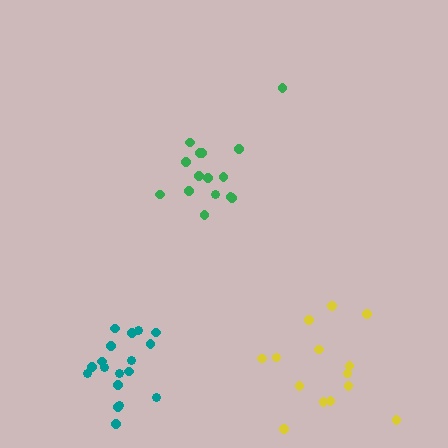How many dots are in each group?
Group 1: 18 dots, Group 2: 15 dots, Group 3: 14 dots (47 total).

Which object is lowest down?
The teal cluster is bottommost.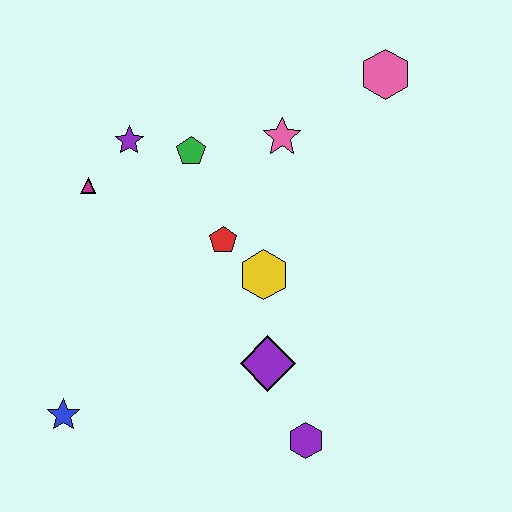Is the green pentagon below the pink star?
Yes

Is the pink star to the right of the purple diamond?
Yes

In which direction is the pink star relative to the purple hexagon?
The pink star is above the purple hexagon.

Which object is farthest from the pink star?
The blue star is farthest from the pink star.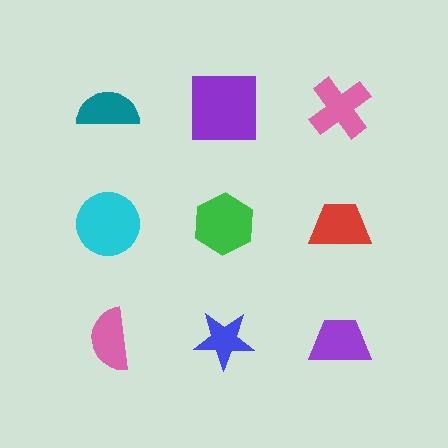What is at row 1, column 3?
A pink cross.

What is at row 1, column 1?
A teal semicircle.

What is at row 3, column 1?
A pink semicircle.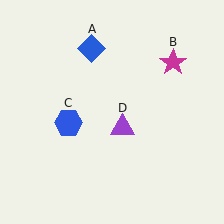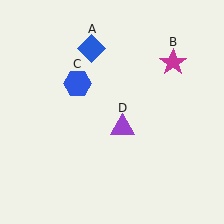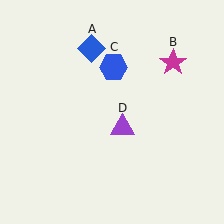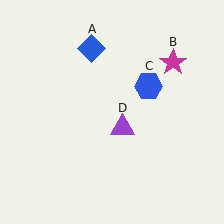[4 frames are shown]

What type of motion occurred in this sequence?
The blue hexagon (object C) rotated clockwise around the center of the scene.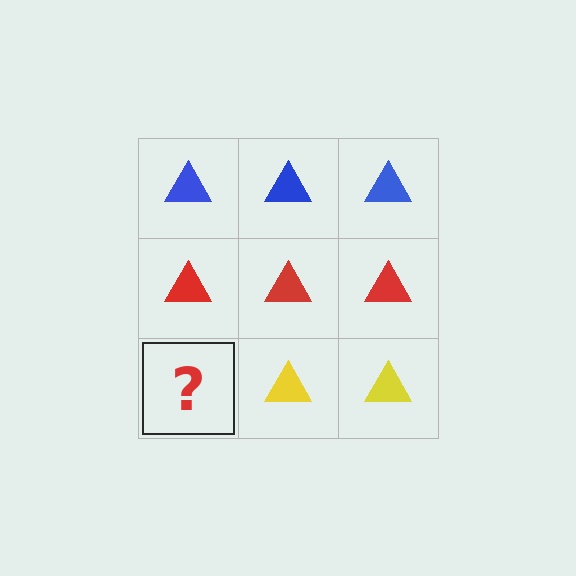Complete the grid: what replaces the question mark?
The question mark should be replaced with a yellow triangle.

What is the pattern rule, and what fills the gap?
The rule is that each row has a consistent color. The gap should be filled with a yellow triangle.